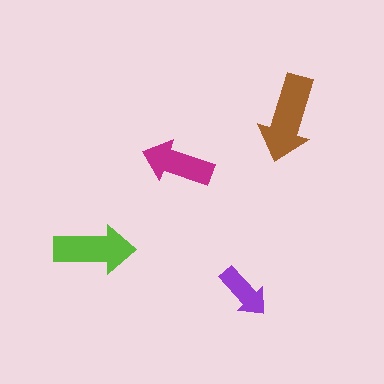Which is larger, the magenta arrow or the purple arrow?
The magenta one.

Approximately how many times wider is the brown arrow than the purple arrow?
About 1.5 times wider.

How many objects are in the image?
There are 4 objects in the image.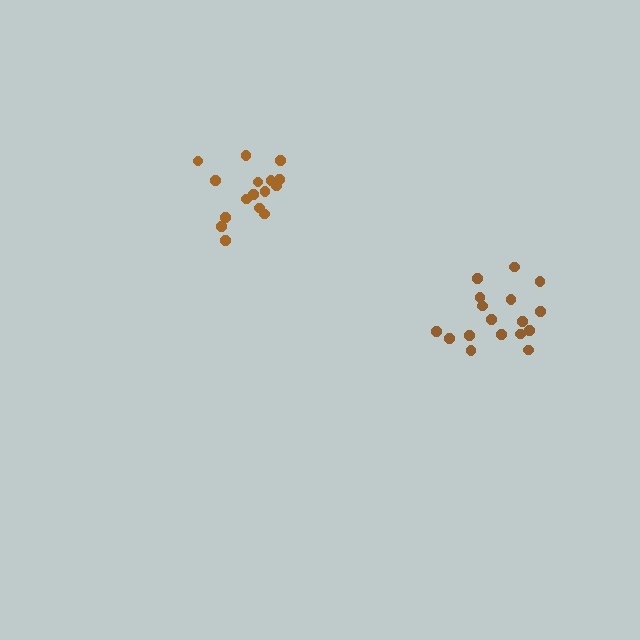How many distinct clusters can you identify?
There are 2 distinct clusters.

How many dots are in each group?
Group 1: 16 dots, Group 2: 17 dots (33 total).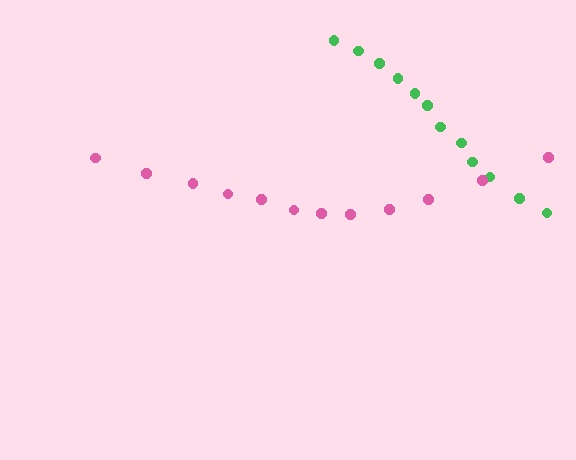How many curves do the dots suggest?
There are 2 distinct paths.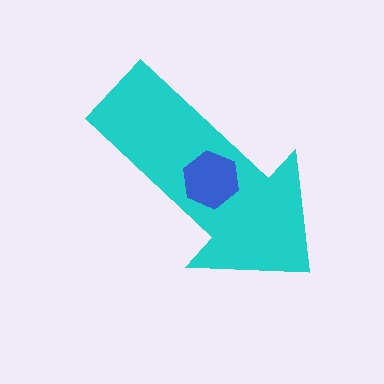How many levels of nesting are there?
2.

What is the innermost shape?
The blue hexagon.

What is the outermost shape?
The cyan arrow.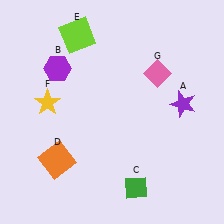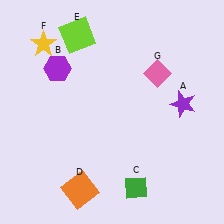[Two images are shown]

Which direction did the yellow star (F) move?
The yellow star (F) moved up.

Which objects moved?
The objects that moved are: the orange square (D), the yellow star (F).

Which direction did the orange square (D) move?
The orange square (D) moved down.